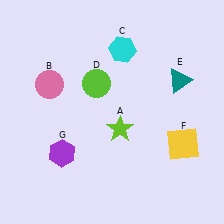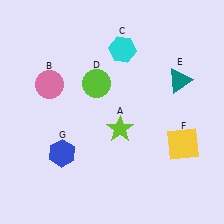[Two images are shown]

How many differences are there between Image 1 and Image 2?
There is 1 difference between the two images.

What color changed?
The hexagon (G) changed from purple in Image 1 to blue in Image 2.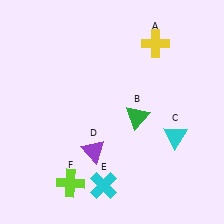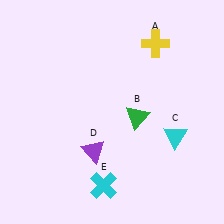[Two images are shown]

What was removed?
The lime cross (F) was removed in Image 2.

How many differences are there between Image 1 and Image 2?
There is 1 difference between the two images.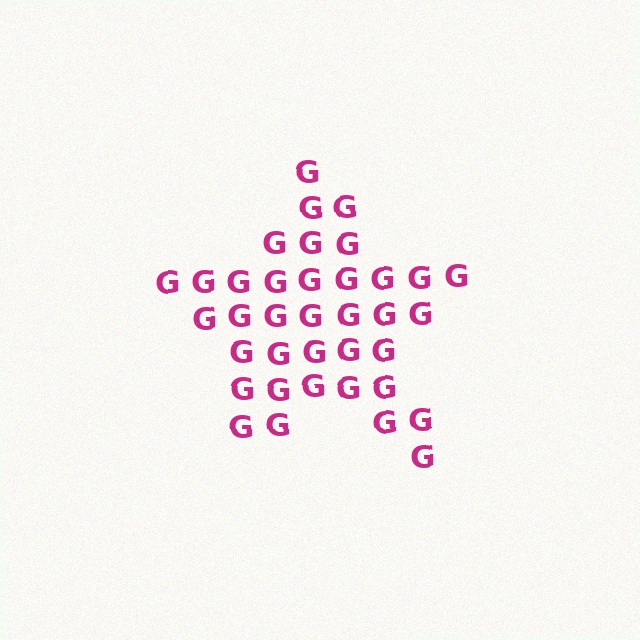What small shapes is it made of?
It is made of small letter G's.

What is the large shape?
The large shape is a star.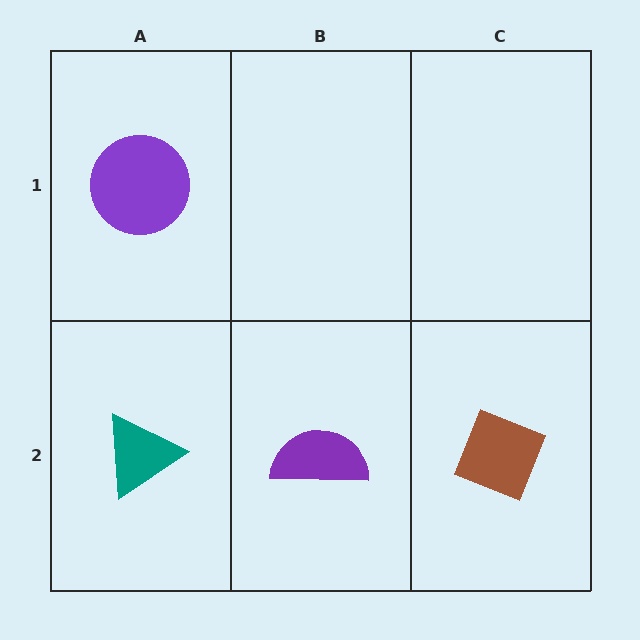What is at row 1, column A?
A purple circle.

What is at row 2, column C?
A brown diamond.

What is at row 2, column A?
A teal triangle.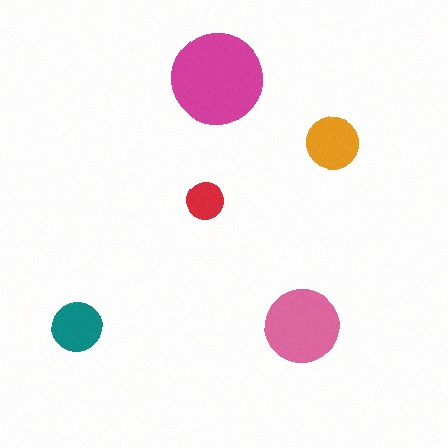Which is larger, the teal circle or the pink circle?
The pink one.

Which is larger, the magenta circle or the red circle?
The magenta one.